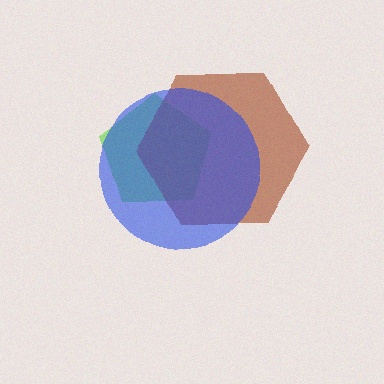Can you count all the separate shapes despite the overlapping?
Yes, there are 3 separate shapes.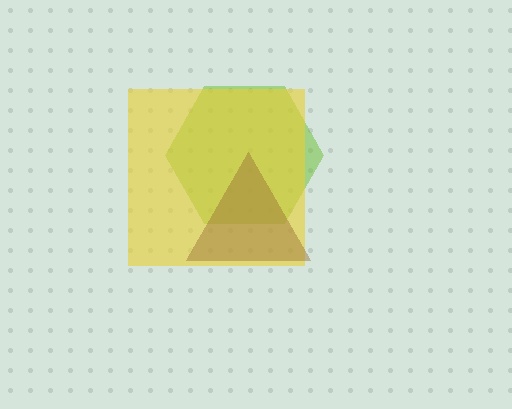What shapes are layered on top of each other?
The layered shapes are: a lime hexagon, a yellow square, a brown triangle.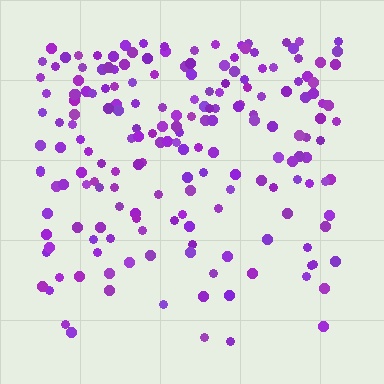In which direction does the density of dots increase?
From bottom to top, with the top side densest.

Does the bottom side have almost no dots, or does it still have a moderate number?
Still a moderate number, just noticeably fewer than the top.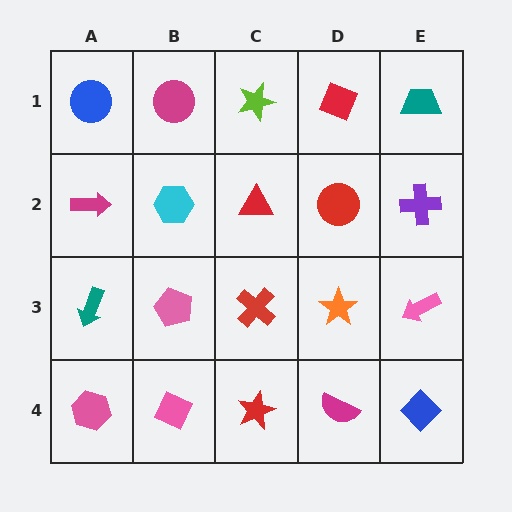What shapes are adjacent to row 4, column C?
A red cross (row 3, column C), a pink diamond (row 4, column B), a magenta semicircle (row 4, column D).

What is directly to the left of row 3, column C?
A pink pentagon.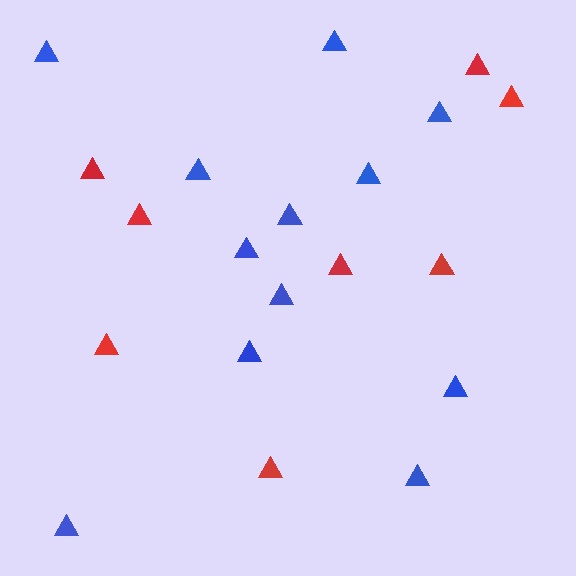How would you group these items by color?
There are 2 groups: one group of red triangles (8) and one group of blue triangles (12).